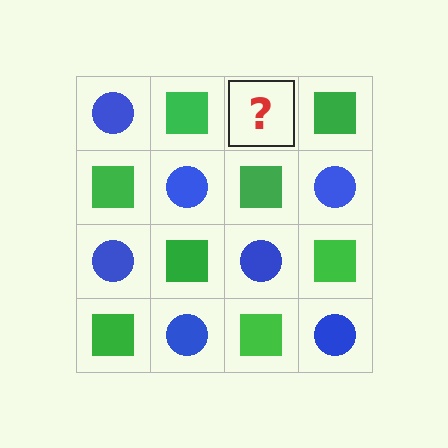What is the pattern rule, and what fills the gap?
The rule is that it alternates blue circle and green square in a checkerboard pattern. The gap should be filled with a blue circle.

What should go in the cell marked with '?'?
The missing cell should contain a blue circle.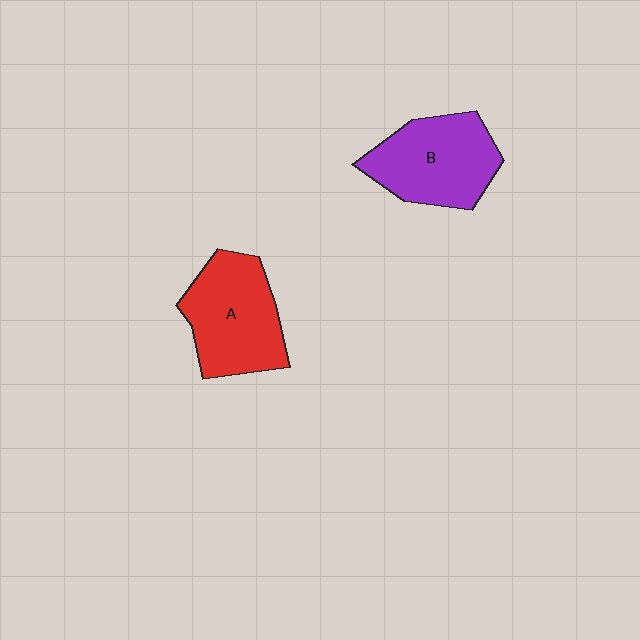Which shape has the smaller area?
Shape B (purple).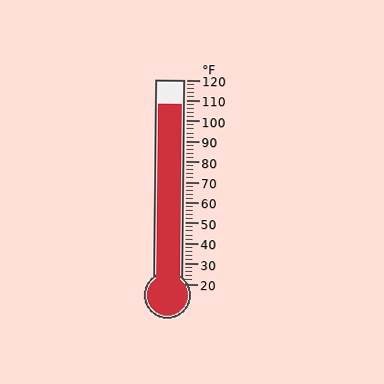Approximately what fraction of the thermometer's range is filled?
The thermometer is filled to approximately 90% of its range.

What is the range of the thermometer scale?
The thermometer scale ranges from 20°F to 120°F.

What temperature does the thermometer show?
The thermometer shows approximately 108°F.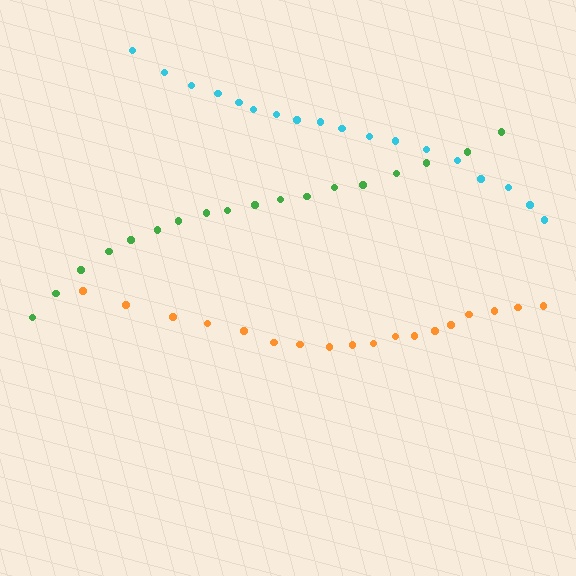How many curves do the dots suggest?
There are 3 distinct paths.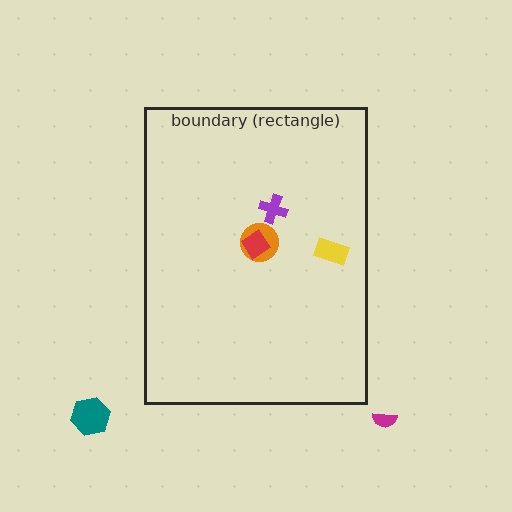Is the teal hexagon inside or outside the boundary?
Outside.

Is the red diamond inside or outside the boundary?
Inside.